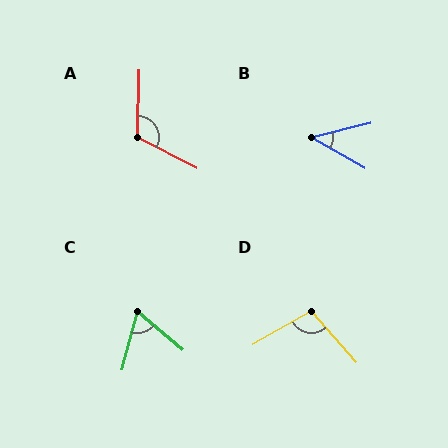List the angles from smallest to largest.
B (43°), C (64°), D (102°), A (116°).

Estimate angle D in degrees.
Approximately 102 degrees.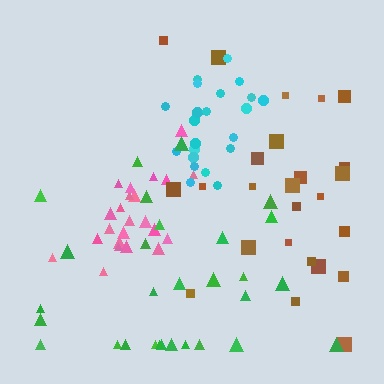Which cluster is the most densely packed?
Pink.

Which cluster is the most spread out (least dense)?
Brown.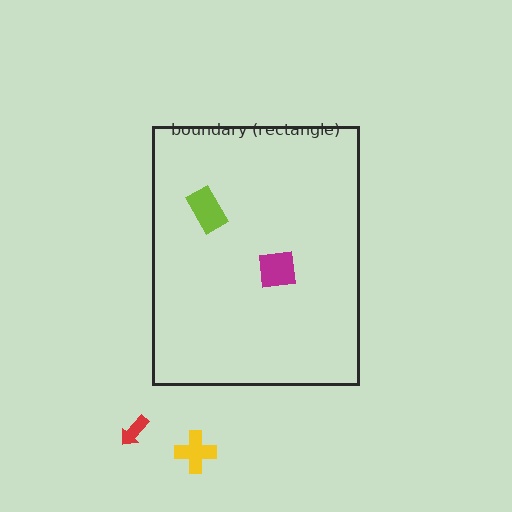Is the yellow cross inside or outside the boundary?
Outside.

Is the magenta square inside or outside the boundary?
Inside.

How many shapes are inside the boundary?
2 inside, 2 outside.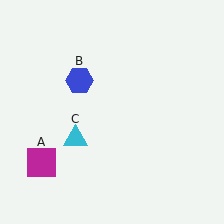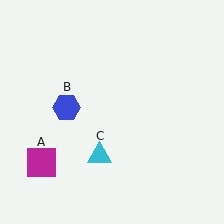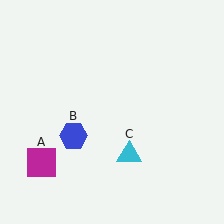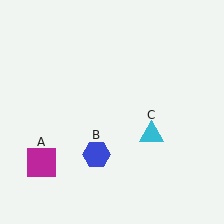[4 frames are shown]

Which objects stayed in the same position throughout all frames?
Magenta square (object A) remained stationary.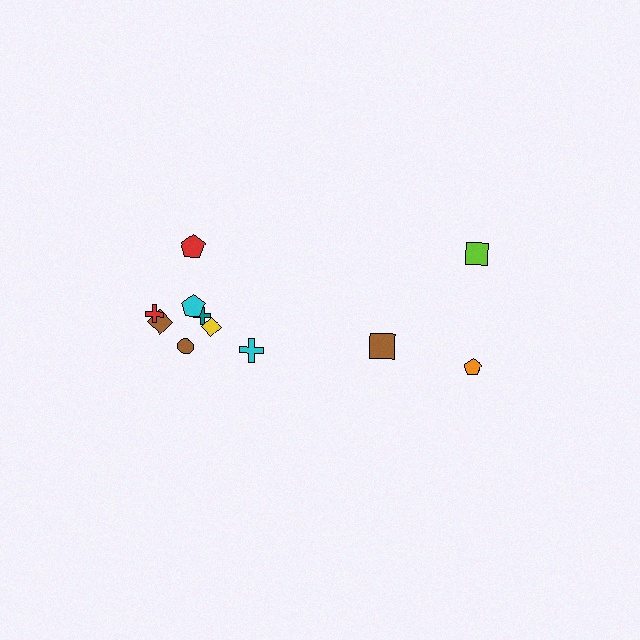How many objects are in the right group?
There are 3 objects.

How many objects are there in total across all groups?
There are 11 objects.